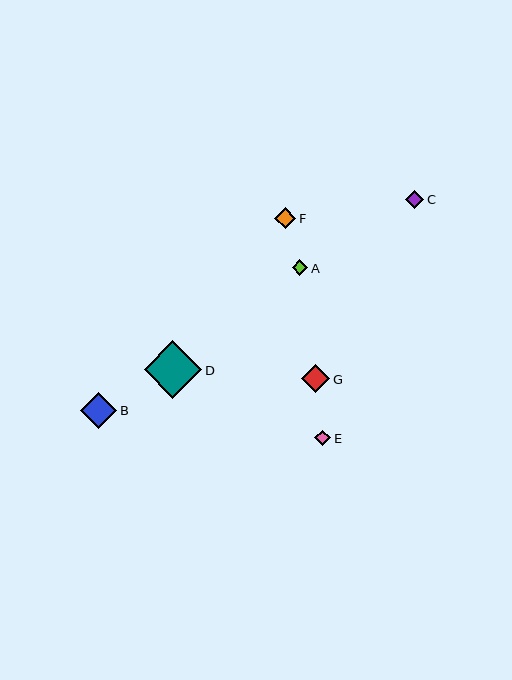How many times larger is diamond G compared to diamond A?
Diamond G is approximately 1.8 times the size of diamond A.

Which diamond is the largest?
Diamond D is the largest with a size of approximately 57 pixels.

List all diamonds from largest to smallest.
From largest to smallest: D, B, G, F, C, E, A.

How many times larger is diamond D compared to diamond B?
Diamond D is approximately 1.6 times the size of diamond B.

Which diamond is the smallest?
Diamond A is the smallest with a size of approximately 16 pixels.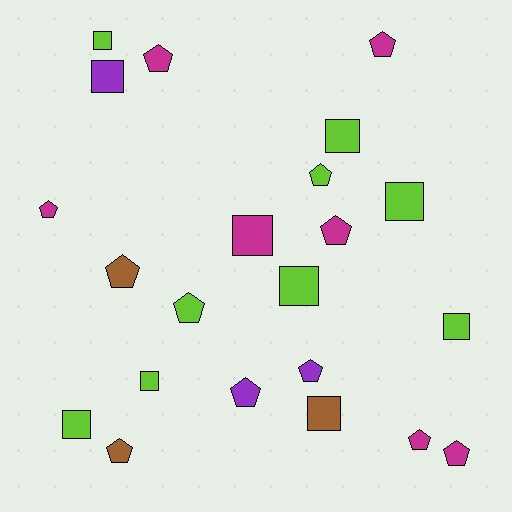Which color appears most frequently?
Lime, with 9 objects.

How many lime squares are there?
There are 7 lime squares.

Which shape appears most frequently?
Pentagon, with 12 objects.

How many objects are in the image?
There are 22 objects.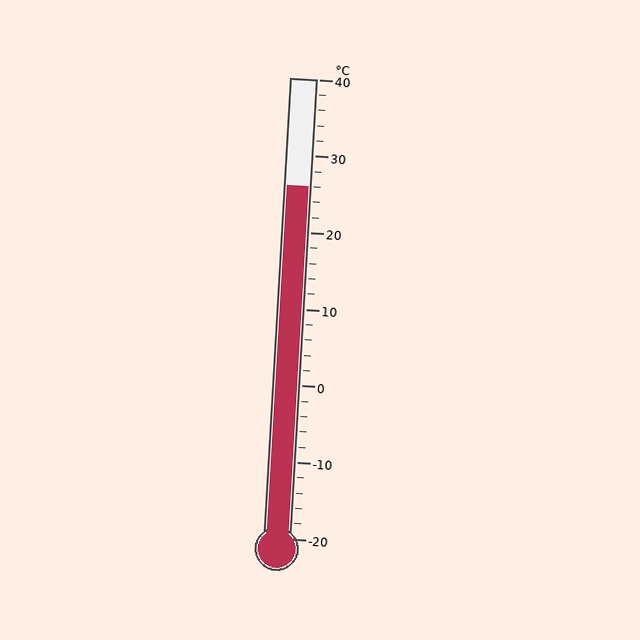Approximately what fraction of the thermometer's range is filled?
The thermometer is filled to approximately 75% of its range.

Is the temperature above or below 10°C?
The temperature is above 10°C.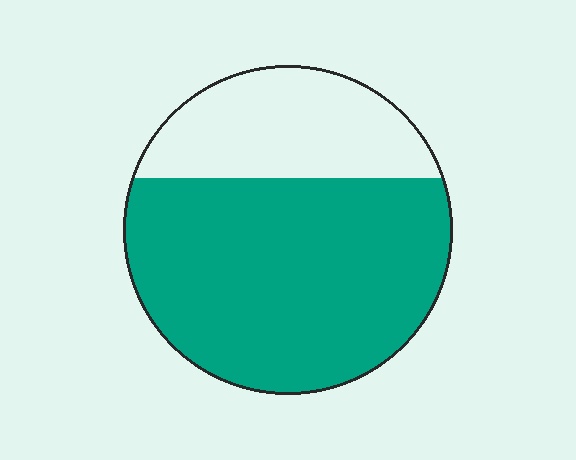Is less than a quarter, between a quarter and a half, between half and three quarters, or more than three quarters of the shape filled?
Between half and three quarters.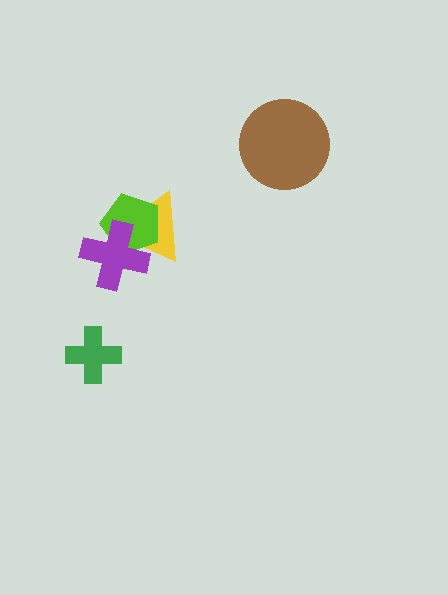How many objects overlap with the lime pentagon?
2 objects overlap with the lime pentagon.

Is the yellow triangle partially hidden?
Yes, it is partially covered by another shape.